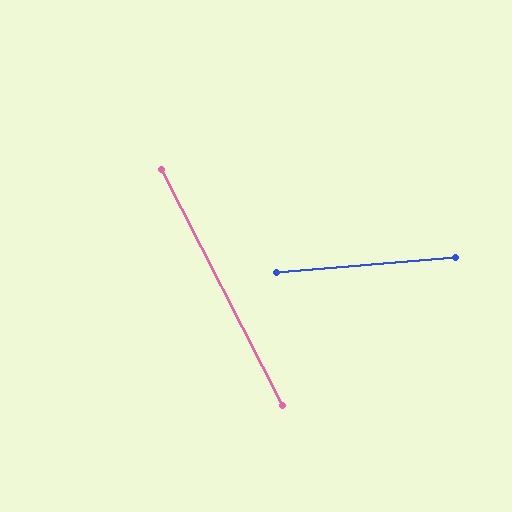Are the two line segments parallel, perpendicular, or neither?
Neither parallel nor perpendicular — they differ by about 68°.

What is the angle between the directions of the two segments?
Approximately 68 degrees.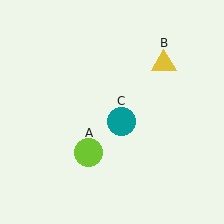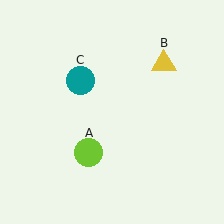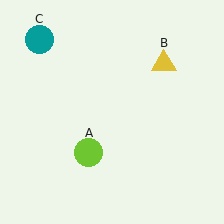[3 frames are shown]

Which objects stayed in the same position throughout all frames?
Lime circle (object A) and yellow triangle (object B) remained stationary.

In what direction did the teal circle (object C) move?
The teal circle (object C) moved up and to the left.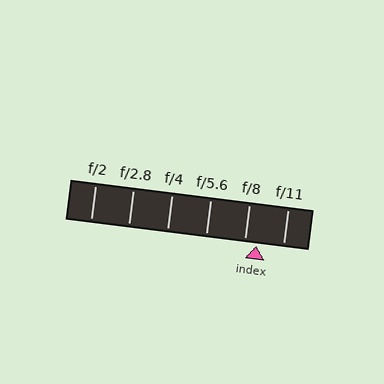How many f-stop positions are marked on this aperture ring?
There are 6 f-stop positions marked.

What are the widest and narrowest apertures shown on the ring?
The widest aperture shown is f/2 and the narrowest is f/11.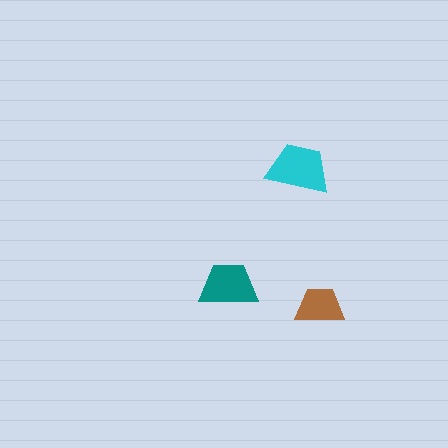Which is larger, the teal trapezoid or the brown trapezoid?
The teal one.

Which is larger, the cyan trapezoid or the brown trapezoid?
The cyan one.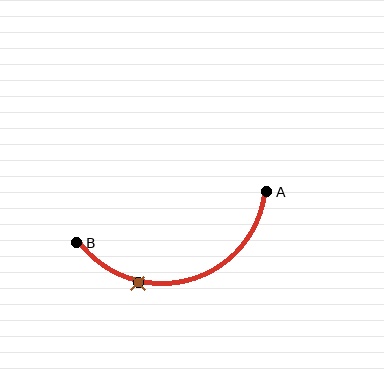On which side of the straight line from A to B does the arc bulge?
The arc bulges below the straight line connecting A and B.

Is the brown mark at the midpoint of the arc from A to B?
No. The brown mark lies on the arc but is closer to endpoint B. The arc midpoint would be at the point on the curve equidistant along the arc from both A and B.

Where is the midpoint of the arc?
The arc midpoint is the point on the curve farthest from the straight line joining A and B. It sits below that line.